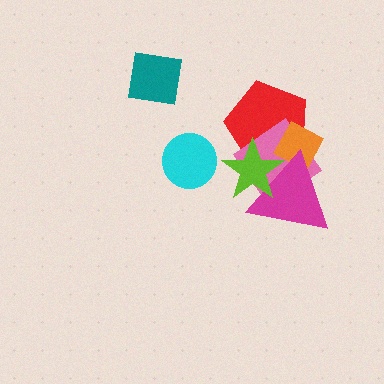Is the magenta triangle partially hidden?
Yes, it is partially covered by another shape.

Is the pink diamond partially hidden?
Yes, it is partially covered by another shape.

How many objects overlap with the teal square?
0 objects overlap with the teal square.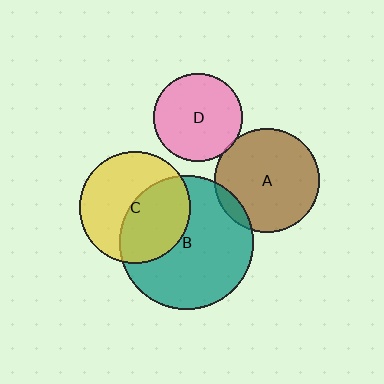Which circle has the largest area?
Circle B (teal).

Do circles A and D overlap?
Yes.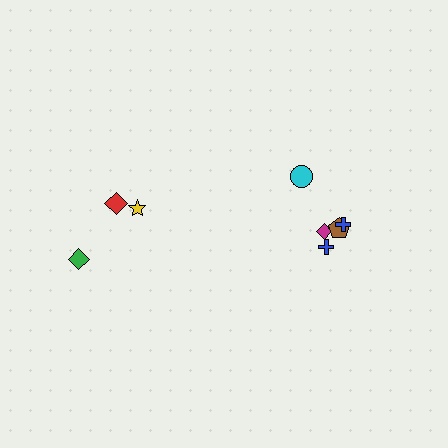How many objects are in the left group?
There are 3 objects.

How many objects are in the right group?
There are 5 objects.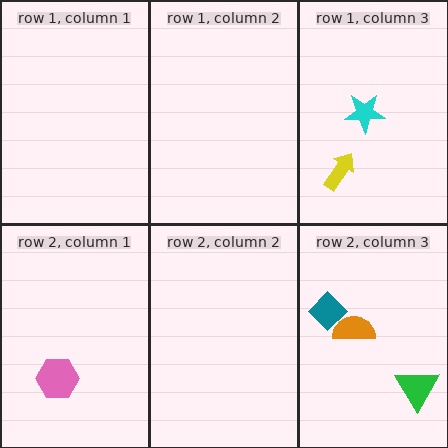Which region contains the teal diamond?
The row 2, column 3 region.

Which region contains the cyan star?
The row 1, column 3 region.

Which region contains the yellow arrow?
The row 1, column 3 region.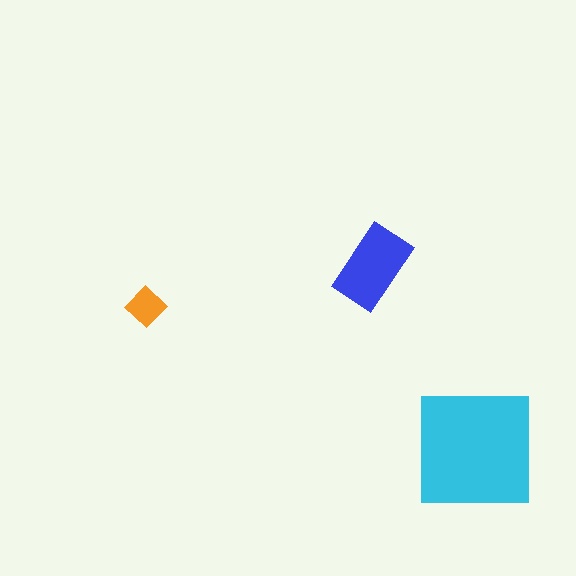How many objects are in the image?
There are 3 objects in the image.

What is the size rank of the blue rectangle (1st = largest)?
2nd.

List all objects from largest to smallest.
The cyan square, the blue rectangle, the orange diamond.